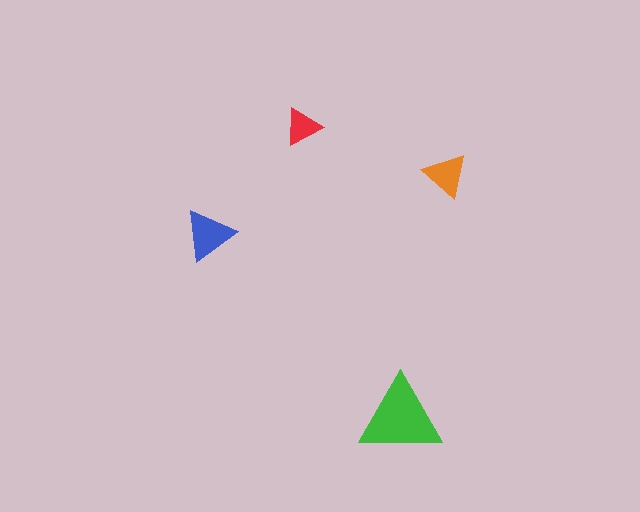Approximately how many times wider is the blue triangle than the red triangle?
About 1.5 times wider.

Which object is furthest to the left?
The blue triangle is leftmost.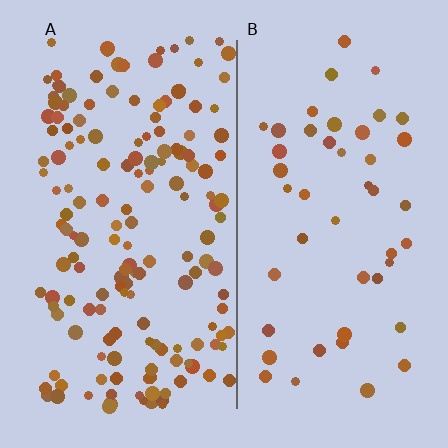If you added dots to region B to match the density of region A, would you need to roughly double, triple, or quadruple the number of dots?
Approximately triple.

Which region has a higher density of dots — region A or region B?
A (the left).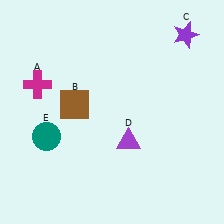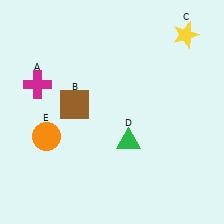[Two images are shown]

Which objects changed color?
C changed from purple to yellow. D changed from purple to green. E changed from teal to orange.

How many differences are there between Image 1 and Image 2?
There are 3 differences between the two images.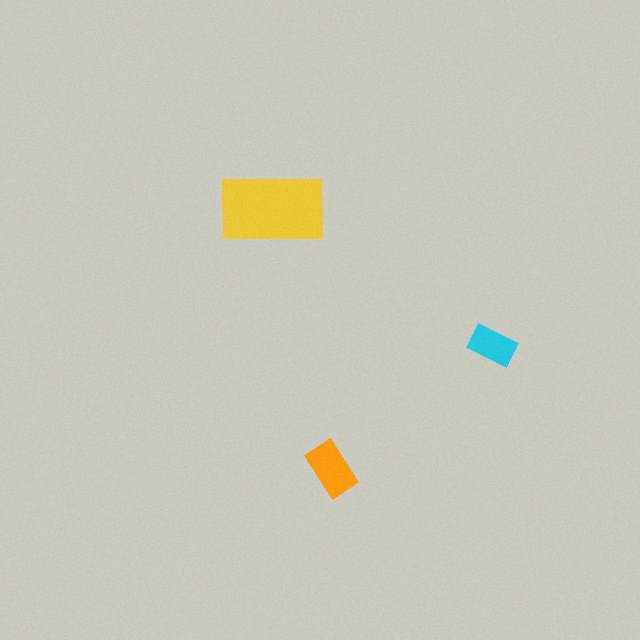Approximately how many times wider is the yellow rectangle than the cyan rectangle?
About 2 times wider.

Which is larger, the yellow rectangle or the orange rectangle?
The yellow one.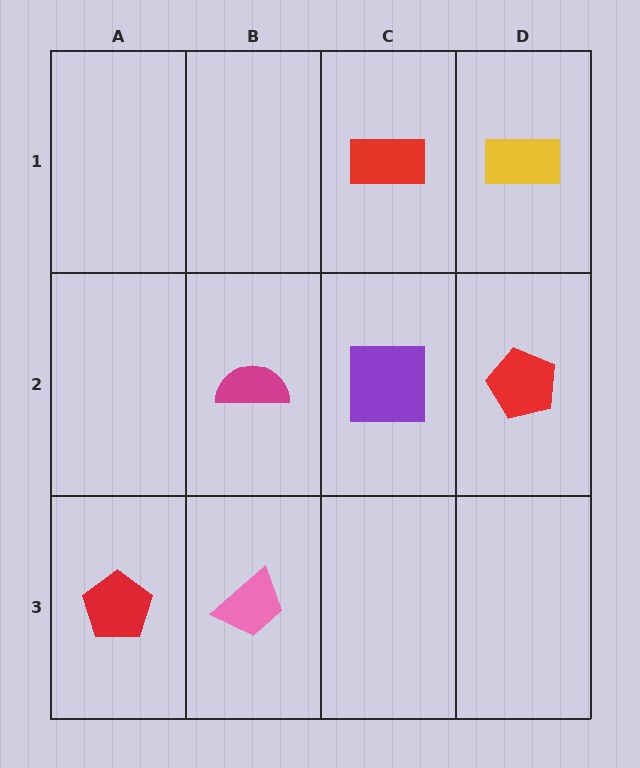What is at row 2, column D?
A red pentagon.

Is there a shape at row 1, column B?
No, that cell is empty.